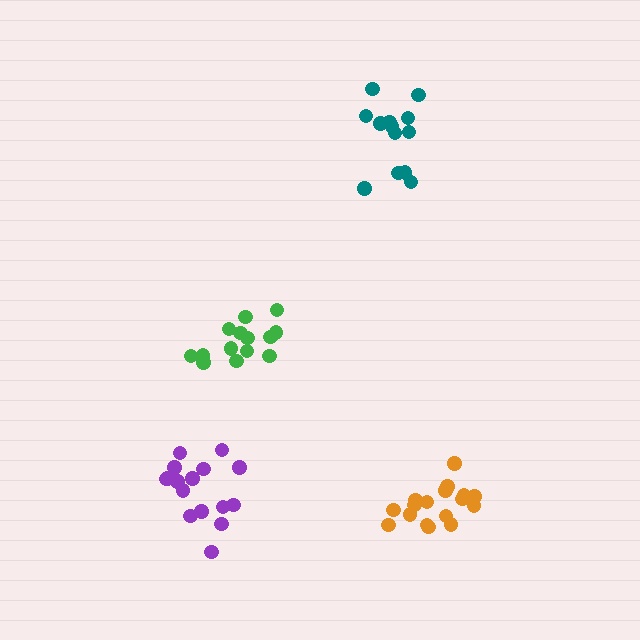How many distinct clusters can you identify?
There are 4 distinct clusters.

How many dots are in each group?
Group 1: 14 dots, Group 2: 13 dots, Group 3: 16 dots, Group 4: 17 dots (60 total).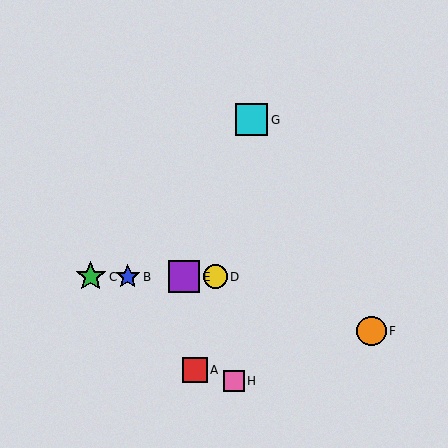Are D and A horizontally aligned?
No, D is at y≈277 and A is at y≈370.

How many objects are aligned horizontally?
4 objects (B, C, D, E) are aligned horizontally.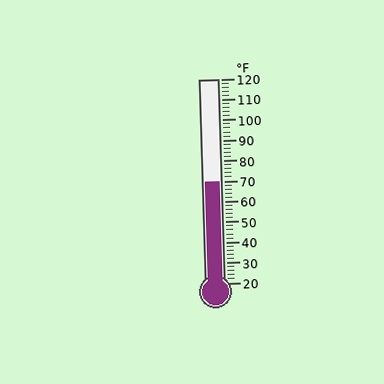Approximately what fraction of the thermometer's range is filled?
The thermometer is filled to approximately 50% of its range.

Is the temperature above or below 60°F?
The temperature is above 60°F.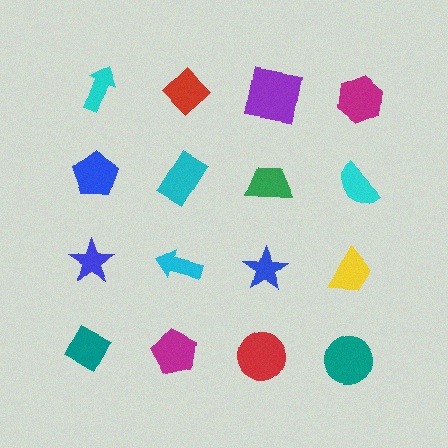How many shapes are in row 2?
4 shapes.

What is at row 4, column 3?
A red circle.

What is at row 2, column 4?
A cyan semicircle.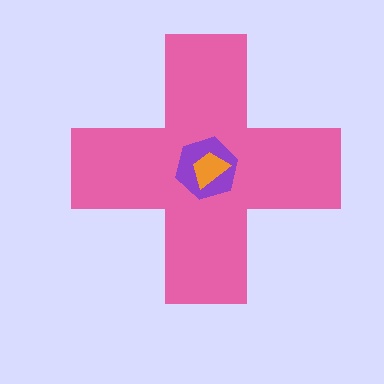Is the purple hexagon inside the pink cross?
Yes.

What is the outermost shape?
The pink cross.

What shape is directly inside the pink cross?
The purple hexagon.